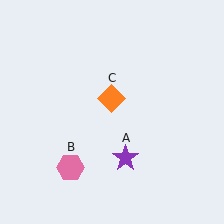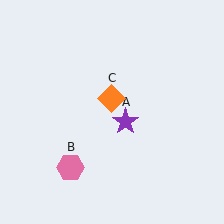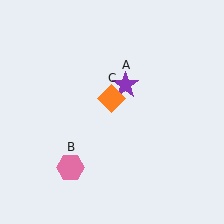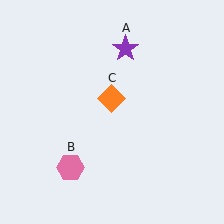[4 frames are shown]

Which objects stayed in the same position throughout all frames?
Pink hexagon (object B) and orange diamond (object C) remained stationary.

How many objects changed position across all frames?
1 object changed position: purple star (object A).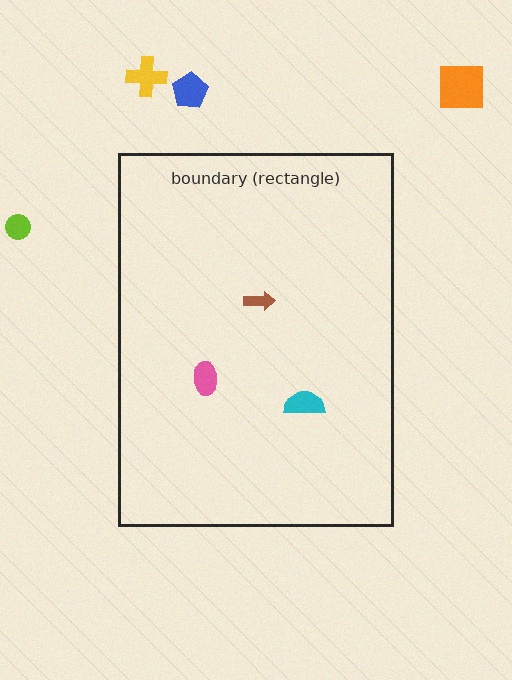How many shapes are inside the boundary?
3 inside, 4 outside.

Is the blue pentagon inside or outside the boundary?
Outside.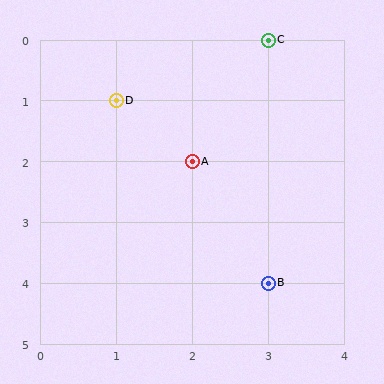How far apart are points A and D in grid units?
Points A and D are 1 column and 1 row apart (about 1.4 grid units diagonally).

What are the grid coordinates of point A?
Point A is at grid coordinates (2, 2).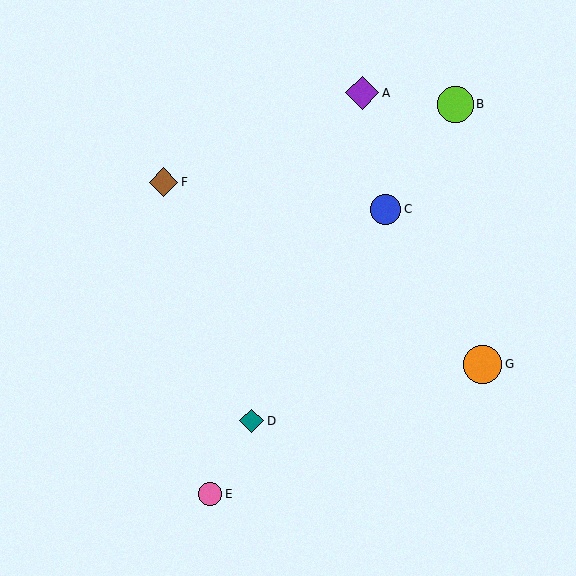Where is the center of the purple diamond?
The center of the purple diamond is at (362, 93).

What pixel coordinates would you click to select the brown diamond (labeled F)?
Click at (164, 182) to select the brown diamond F.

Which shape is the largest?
The orange circle (labeled G) is the largest.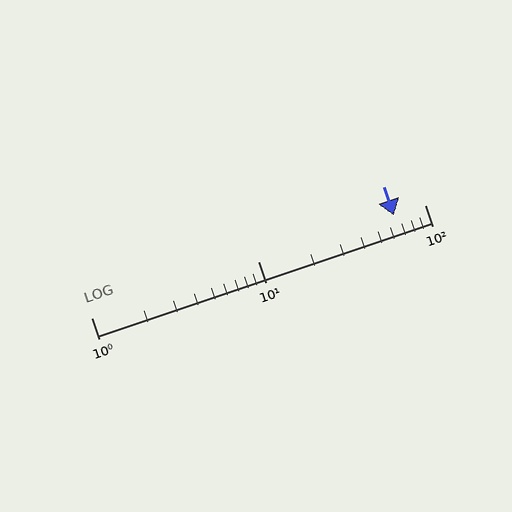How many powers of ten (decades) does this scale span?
The scale spans 2 decades, from 1 to 100.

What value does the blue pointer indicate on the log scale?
The pointer indicates approximately 65.